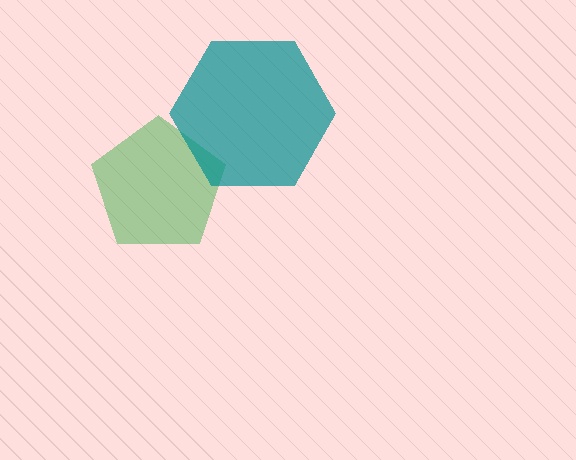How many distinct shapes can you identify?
There are 2 distinct shapes: a green pentagon, a teal hexagon.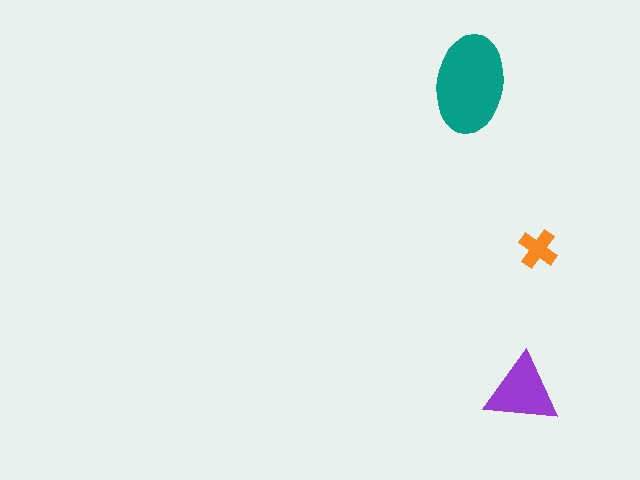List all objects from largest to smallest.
The teal ellipse, the purple triangle, the orange cross.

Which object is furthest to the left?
The teal ellipse is leftmost.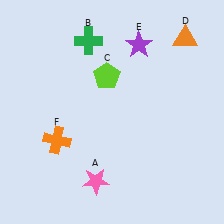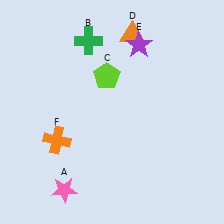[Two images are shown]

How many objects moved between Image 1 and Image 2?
2 objects moved between the two images.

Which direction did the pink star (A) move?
The pink star (A) moved left.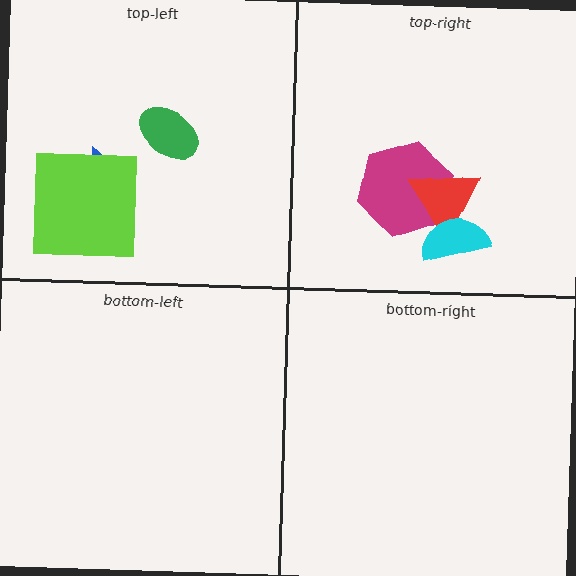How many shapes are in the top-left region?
3.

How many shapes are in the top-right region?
3.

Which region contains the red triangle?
The top-right region.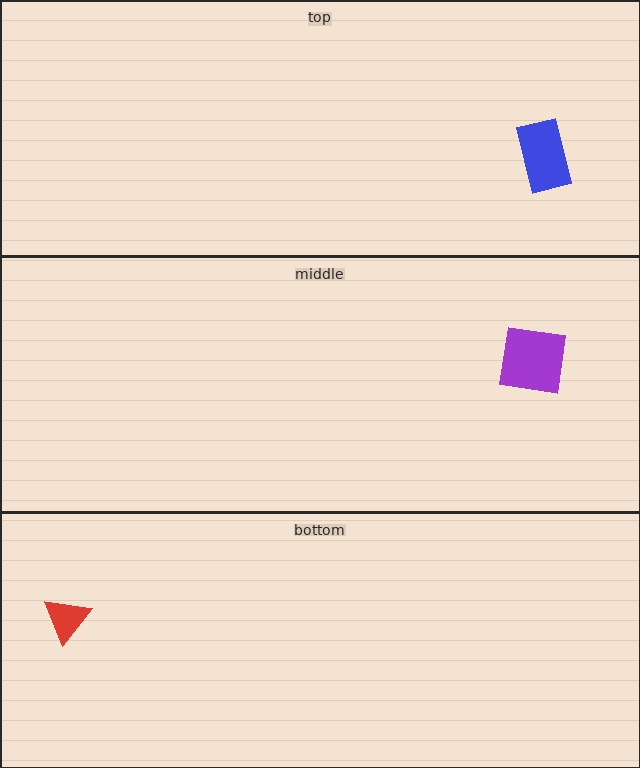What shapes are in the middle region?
The purple square.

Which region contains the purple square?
The middle region.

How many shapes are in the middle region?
1.